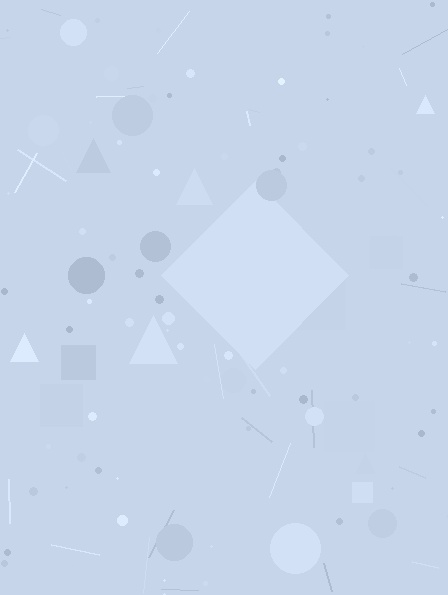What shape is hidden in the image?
A diamond is hidden in the image.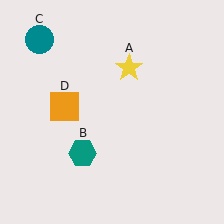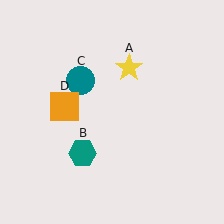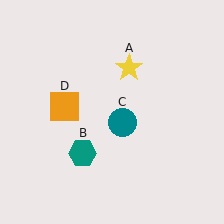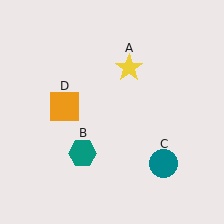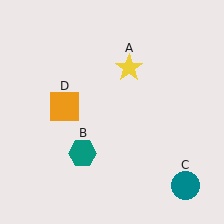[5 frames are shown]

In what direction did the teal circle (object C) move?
The teal circle (object C) moved down and to the right.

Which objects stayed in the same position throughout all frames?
Yellow star (object A) and teal hexagon (object B) and orange square (object D) remained stationary.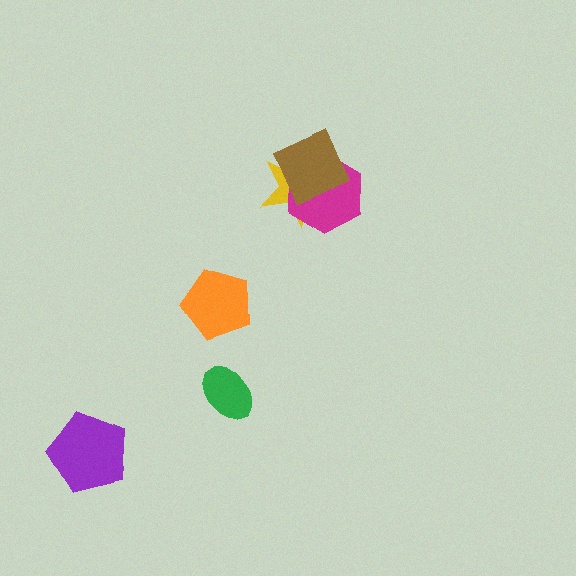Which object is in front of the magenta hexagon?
The brown diamond is in front of the magenta hexagon.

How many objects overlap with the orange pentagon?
0 objects overlap with the orange pentagon.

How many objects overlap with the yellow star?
2 objects overlap with the yellow star.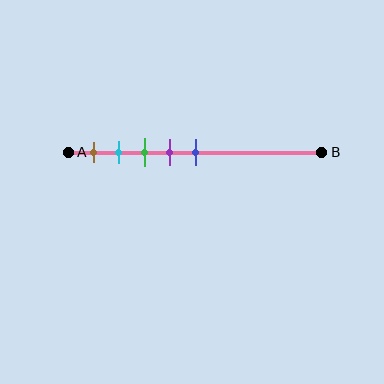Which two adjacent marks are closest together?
The cyan and green marks are the closest adjacent pair.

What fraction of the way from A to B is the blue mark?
The blue mark is approximately 50% (0.5) of the way from A to B.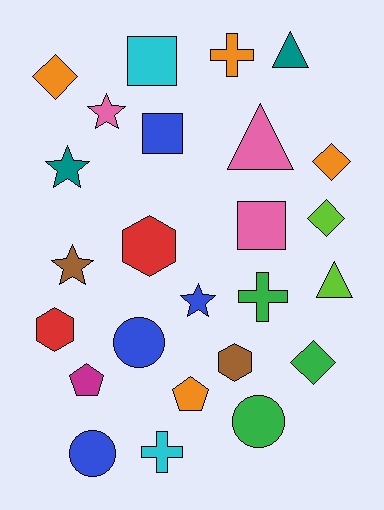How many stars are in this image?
There are 4 stars.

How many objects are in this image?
There are 25 objects.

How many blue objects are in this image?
There are 4 blue objects.